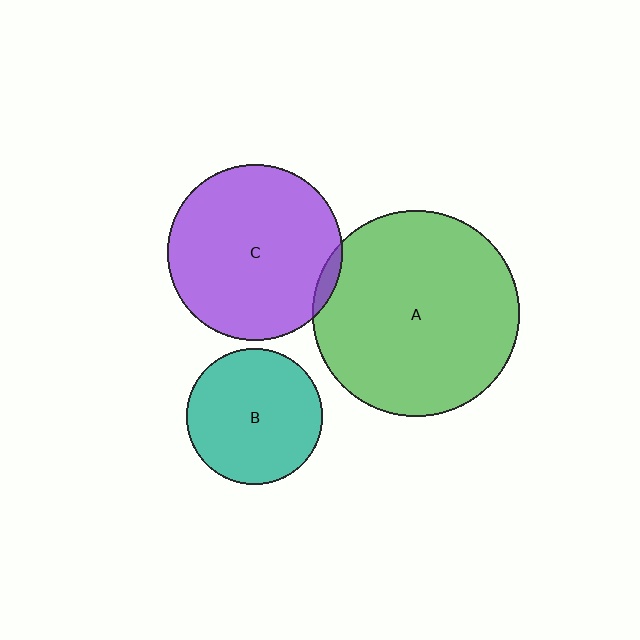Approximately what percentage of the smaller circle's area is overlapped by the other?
Approximately 5%.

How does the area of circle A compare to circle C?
Approximately 1.4 times.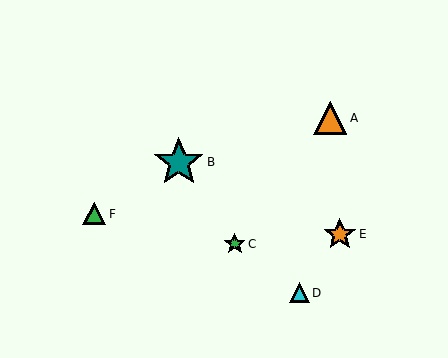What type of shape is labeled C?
Shape C is a green star.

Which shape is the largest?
The teal star (labeled B) is the largest.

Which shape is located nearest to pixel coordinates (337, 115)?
The orange triangle (labeled A) at (330, 118) is nearest to that location.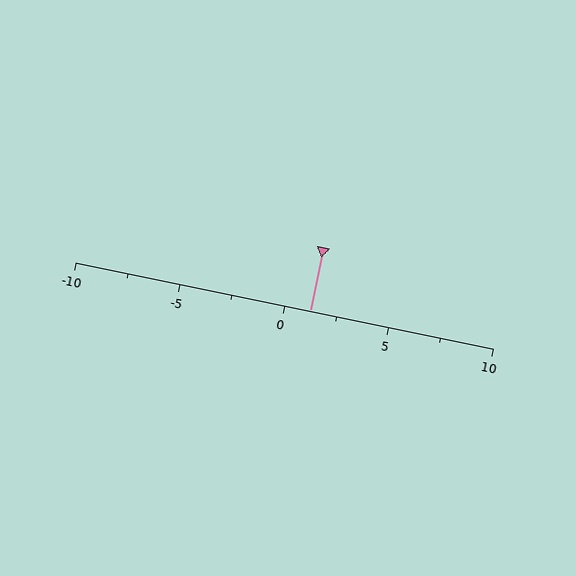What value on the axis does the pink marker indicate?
The marker indicates approximately 1.2.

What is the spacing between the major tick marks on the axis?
The major ticks are spaced 5 apart.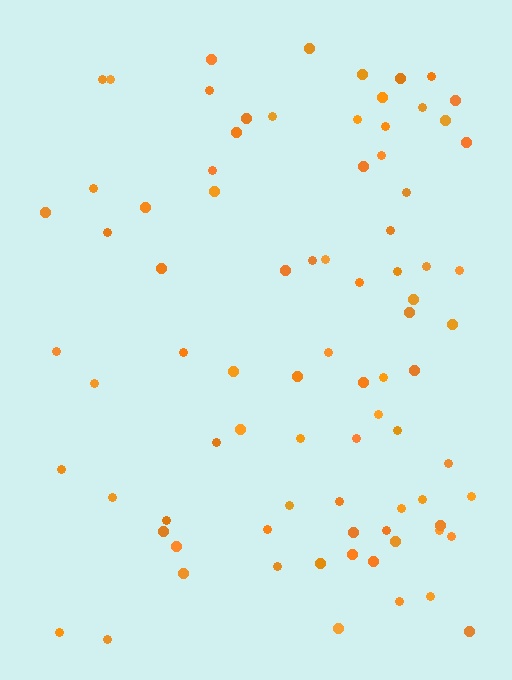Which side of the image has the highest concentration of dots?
The right.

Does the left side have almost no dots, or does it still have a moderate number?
Still a moderate number, just noticeably fewer than the right.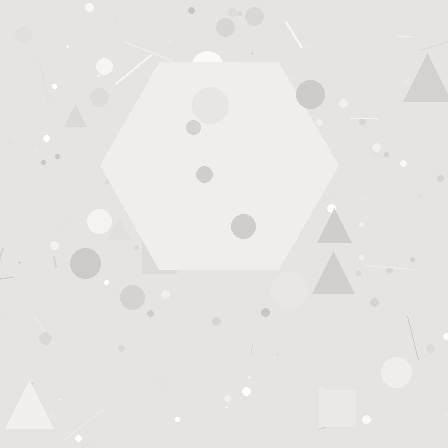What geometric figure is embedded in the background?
A hexagon is embedded in the background.